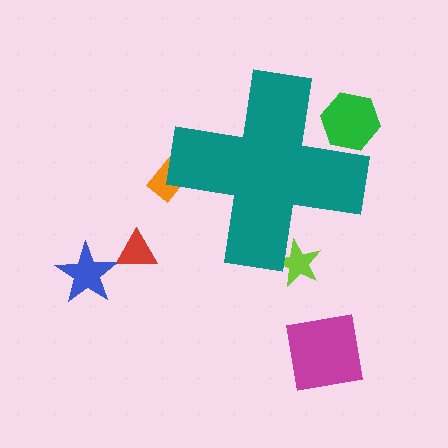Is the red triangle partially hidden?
No, the red triangle is fully visible.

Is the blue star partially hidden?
No, the blue star is fully visible.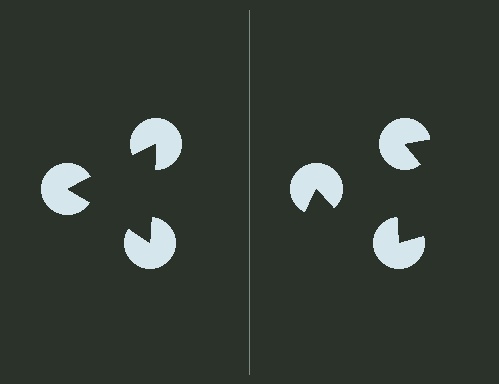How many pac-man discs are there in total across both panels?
6 — 3 on each side.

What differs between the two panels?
The pac-man discs are positioned identically on both sides; only the wedge orientations differ. On the left they align to a triangle; on the right they are misaligned.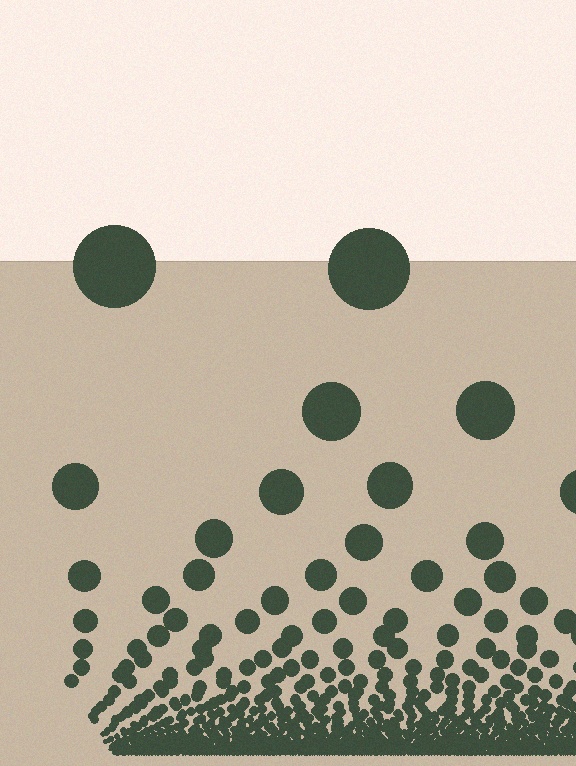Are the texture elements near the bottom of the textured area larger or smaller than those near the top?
Smaller. The gradient is inverted — elements near the bottom are smaller and denser.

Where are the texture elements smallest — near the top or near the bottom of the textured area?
Near the bottom.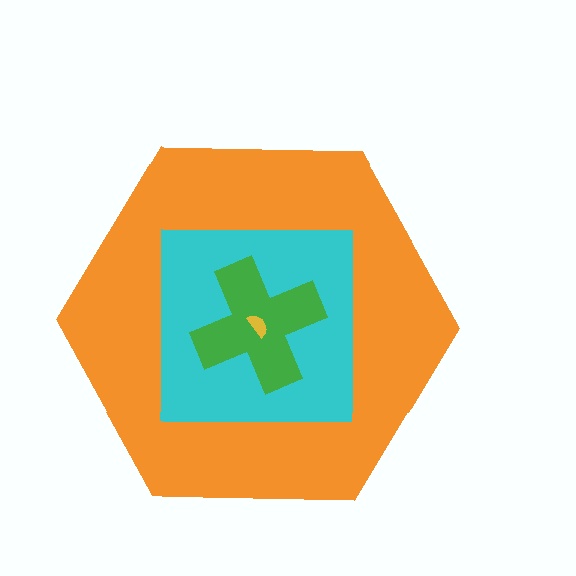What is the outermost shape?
The orange hexagon.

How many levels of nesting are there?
4.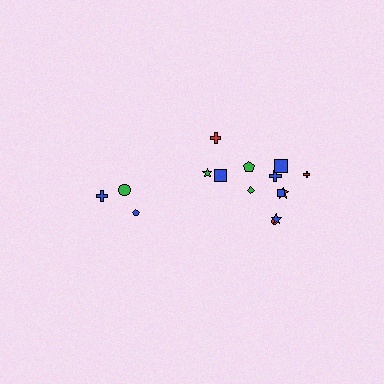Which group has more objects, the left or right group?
The right group.